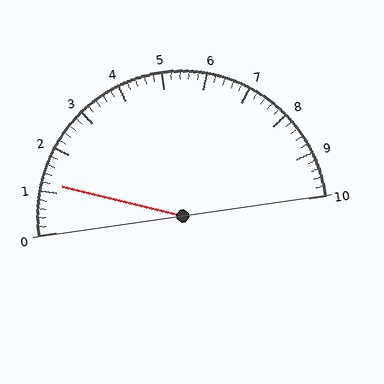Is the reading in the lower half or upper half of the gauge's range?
The reading is in the lower half of the range (0 to 10).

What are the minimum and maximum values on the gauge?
The gauge ranges from 0 to 10.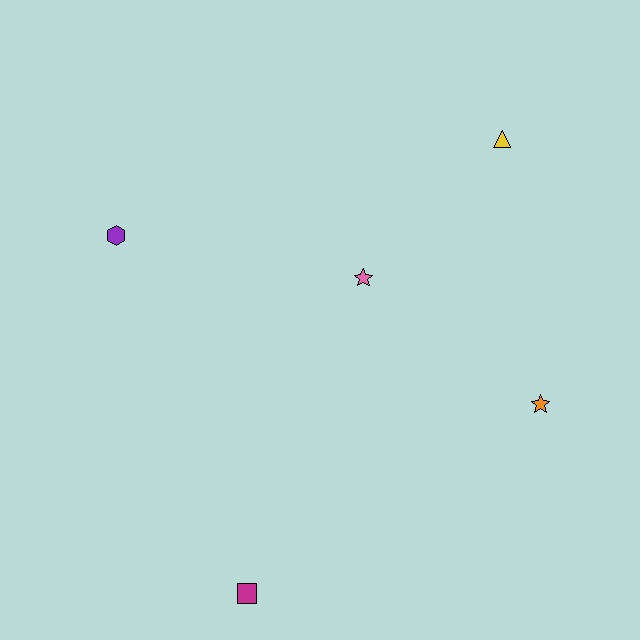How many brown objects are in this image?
There are no brown objects.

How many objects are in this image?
There are 5 objects.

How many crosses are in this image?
There are no crosses.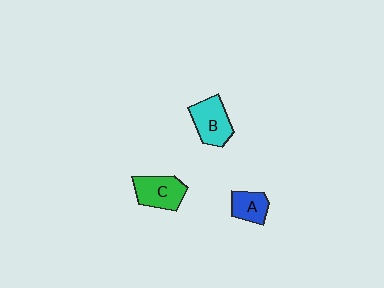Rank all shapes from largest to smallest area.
From largest to smallest: B (cyan), C (green), A (blue).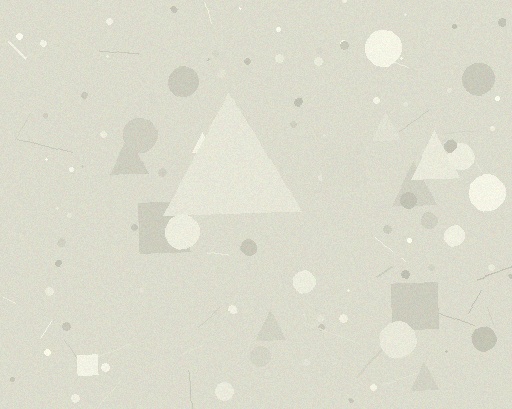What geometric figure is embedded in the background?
A triangle is embedded in the background.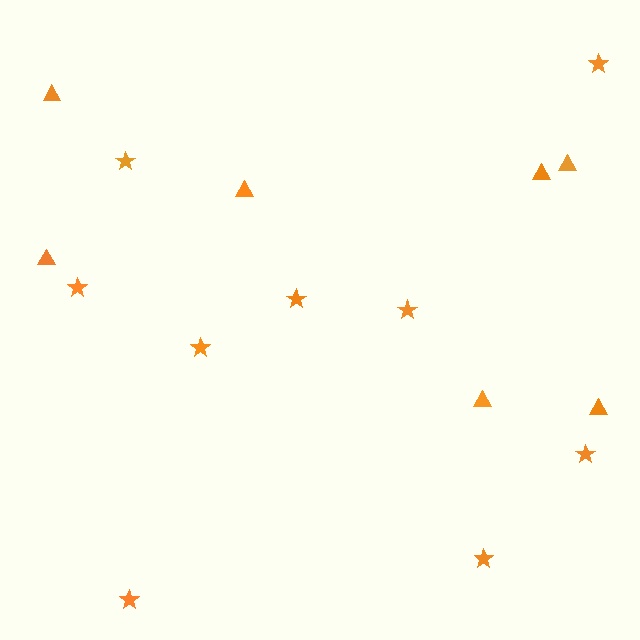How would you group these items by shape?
There are 2 groups: one group of stars (9) and one group of triangles (7).